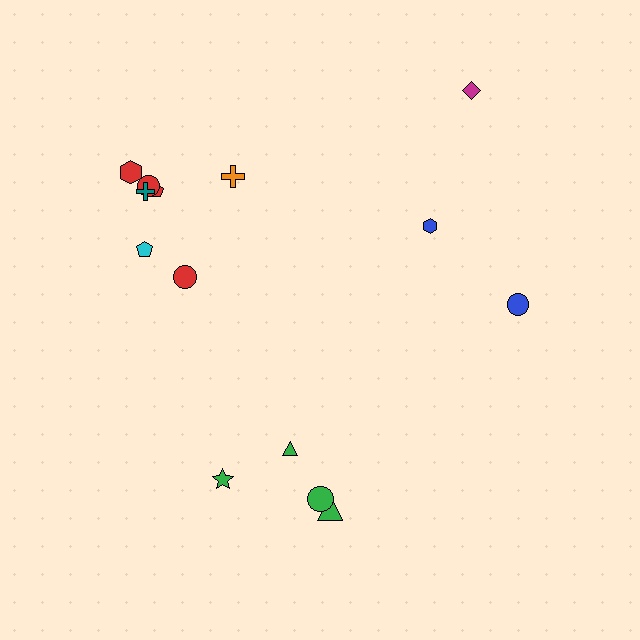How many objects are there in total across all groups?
There are 14 objects.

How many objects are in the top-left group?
There are 7 objects.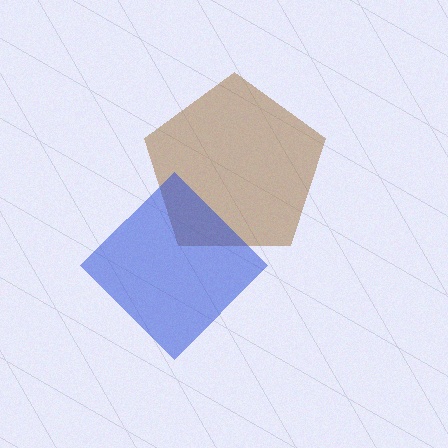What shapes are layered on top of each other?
The layered shapes are: a brown pentagon, a blue diamond.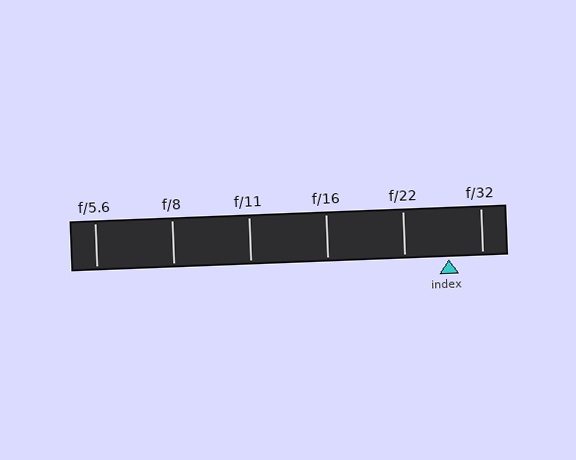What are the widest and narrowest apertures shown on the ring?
The widest aperture shown is f/5.6 and the narrowest is f/32.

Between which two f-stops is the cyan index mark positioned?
The index mark is between f/22 and f/32.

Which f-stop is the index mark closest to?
The index mark is closest to f/32.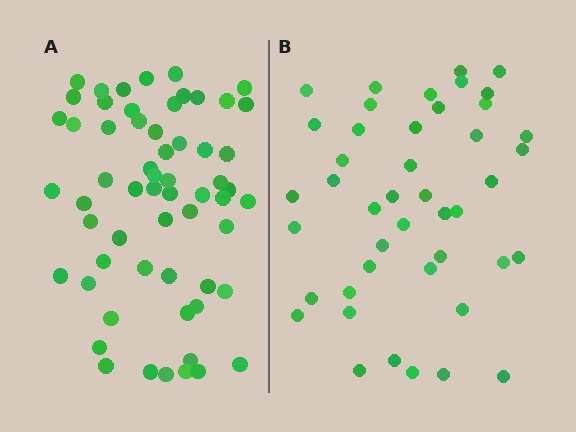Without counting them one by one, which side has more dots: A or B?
Region A (the left region) has more dots.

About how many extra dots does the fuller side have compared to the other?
Region A has approximately 15 more dots than region B.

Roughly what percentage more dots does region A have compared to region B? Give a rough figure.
About 35% more.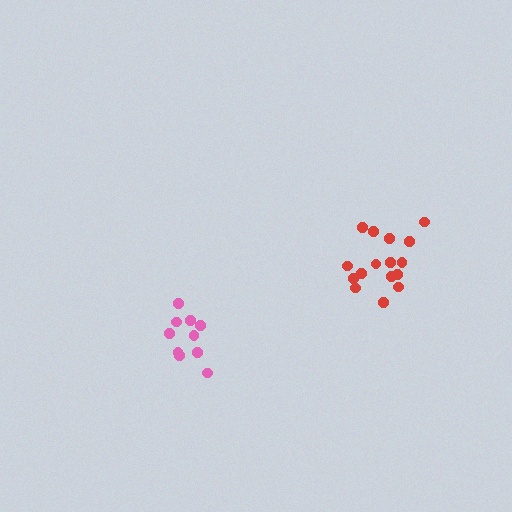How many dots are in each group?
Group 1: 10 dots, Group 2: 16 dots (26 total).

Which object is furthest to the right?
The red cluster is rightmost.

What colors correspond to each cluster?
The clusters are colored: pink, red.